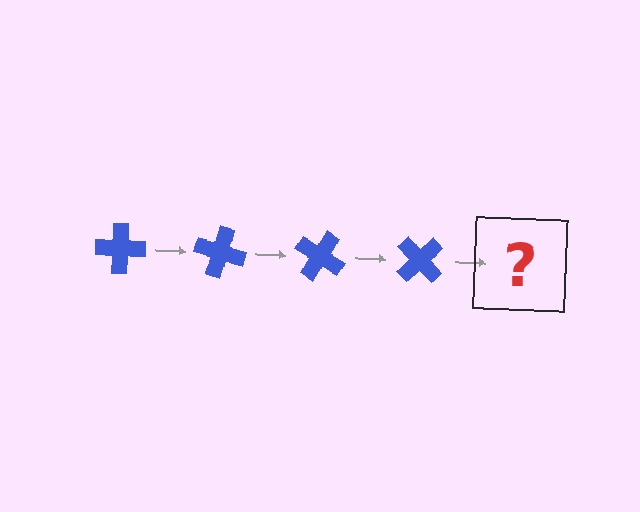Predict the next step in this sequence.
The next step is a blue cross rotated 60 degrees.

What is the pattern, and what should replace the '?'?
The pattern is that the cross rotates 15 degrees each step. The '?' should be a blue cross rotated 60 degrees.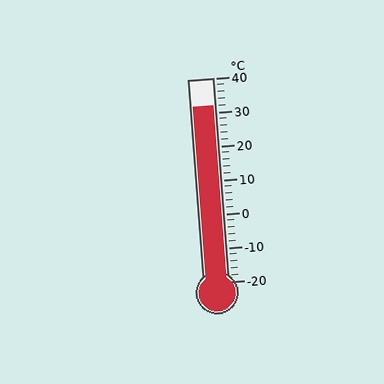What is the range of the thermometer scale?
The thermometer scale ranges from -20°C to 40°C.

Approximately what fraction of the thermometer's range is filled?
The thermometer is filled to approximately 85% of its range.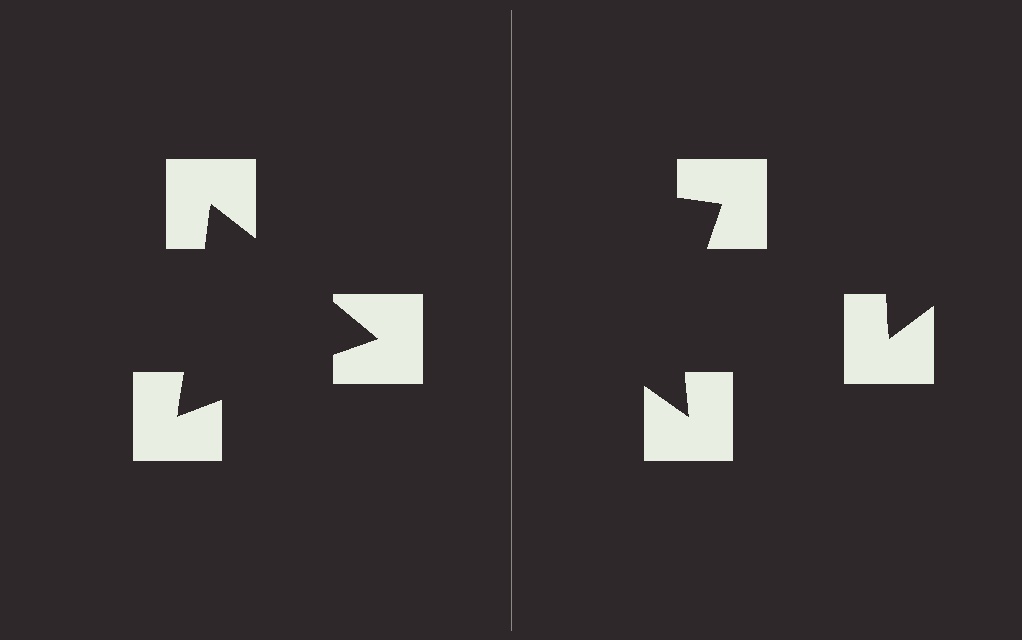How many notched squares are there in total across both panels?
6 — 3 on each side.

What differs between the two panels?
The notched squares are positioned identically on both sides; only the wedge orientations differ. On the left they align to a triangle; on the right they are misaligned.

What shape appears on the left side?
An illusory triangle.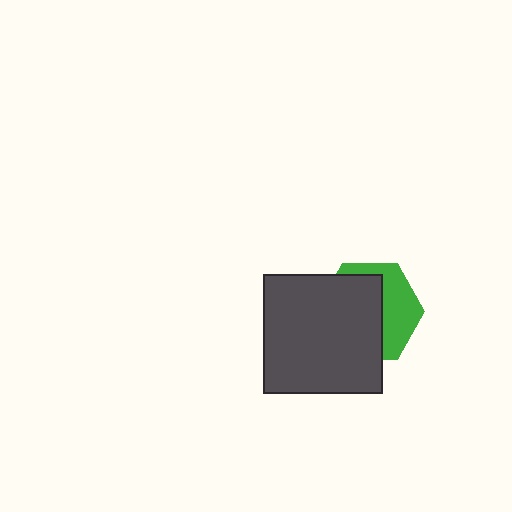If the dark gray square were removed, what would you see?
You would see the complete green hexagon.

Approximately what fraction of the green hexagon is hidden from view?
Roughly 61% of the green hexagon is hidden behind the dark gray square.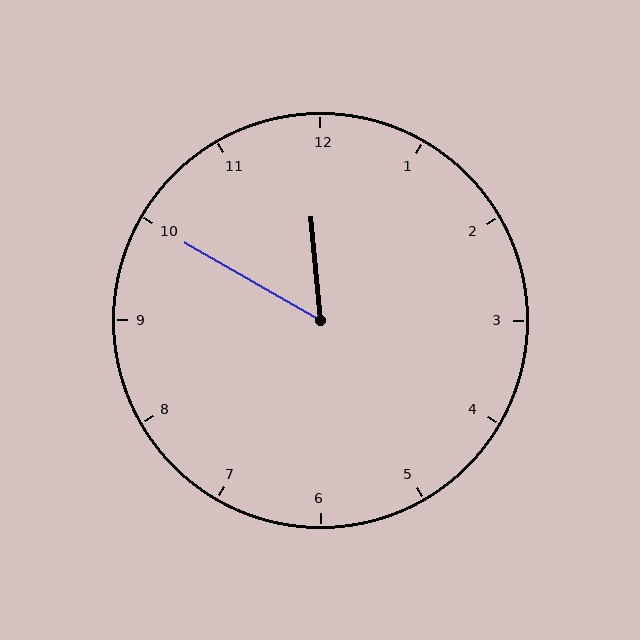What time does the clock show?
11:50.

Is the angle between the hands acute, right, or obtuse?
It is acute.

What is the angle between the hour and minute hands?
Approximately 55 degrees.